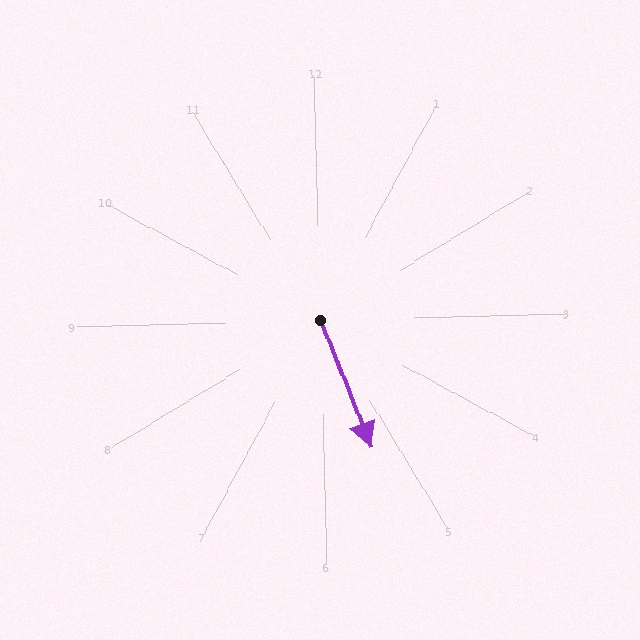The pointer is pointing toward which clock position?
Roughly 5 o'clock.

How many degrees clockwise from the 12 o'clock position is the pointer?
Approximately 160 degrees.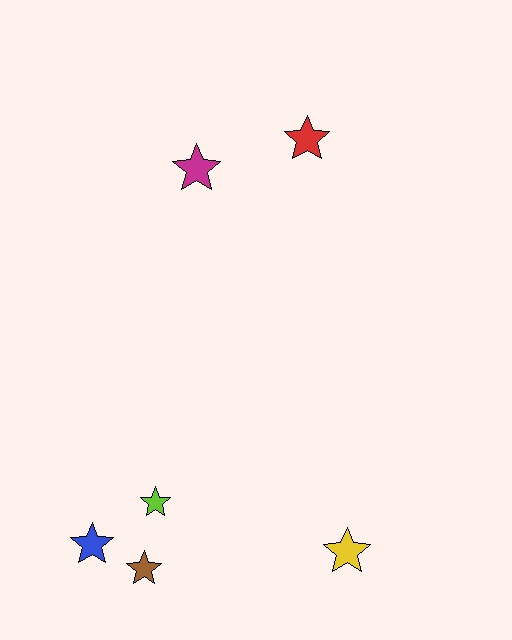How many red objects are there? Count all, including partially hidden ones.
There is 1 red object.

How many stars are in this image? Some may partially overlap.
There are 6 stars.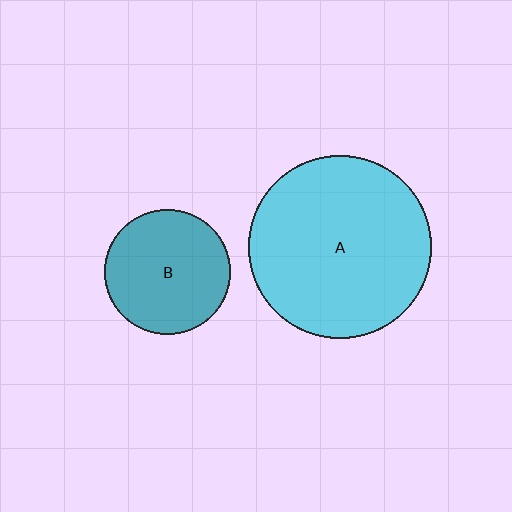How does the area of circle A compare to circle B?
Approximately 2.1 times.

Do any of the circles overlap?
No, none of the circles overlap.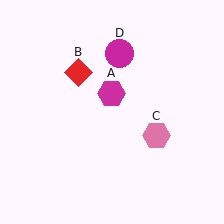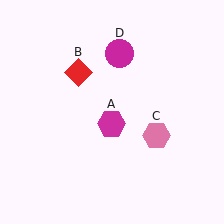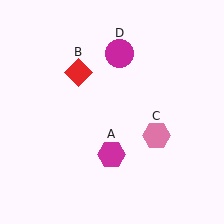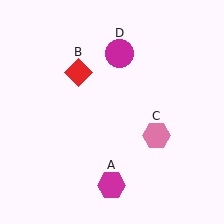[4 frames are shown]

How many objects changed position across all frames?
1 object changed position: magenta hexagon (object A).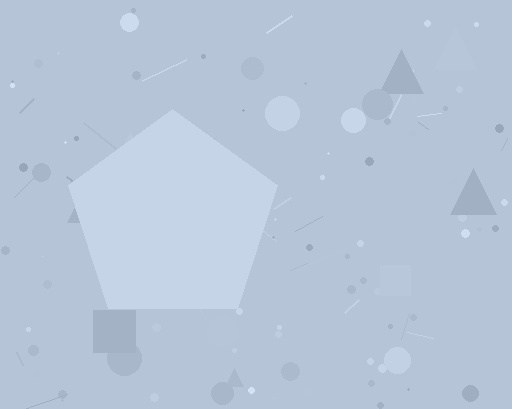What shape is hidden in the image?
A pentagon is hidden in the image.